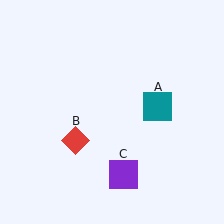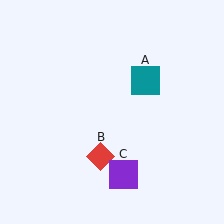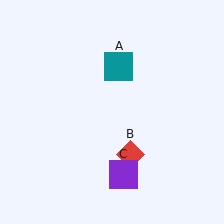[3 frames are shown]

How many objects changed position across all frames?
2 objects changed position: teal square (object A), red diamond (object B).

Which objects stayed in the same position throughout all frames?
Purple square (object C) remained stationary.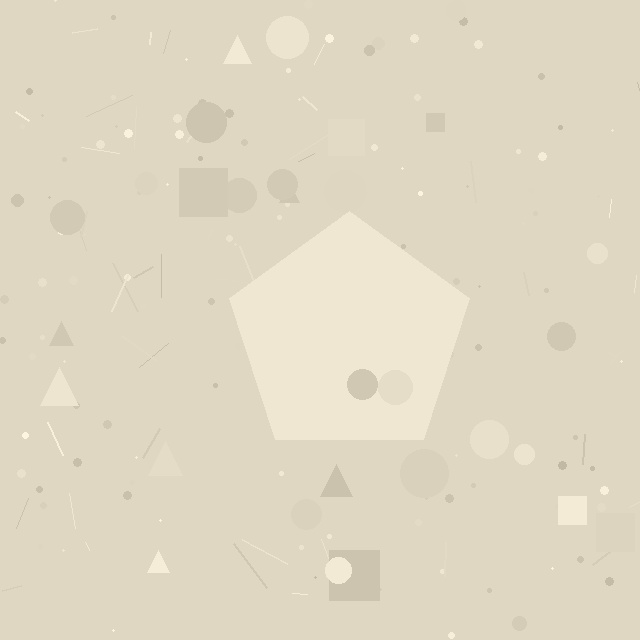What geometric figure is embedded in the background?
A pentagon is embedded in the background.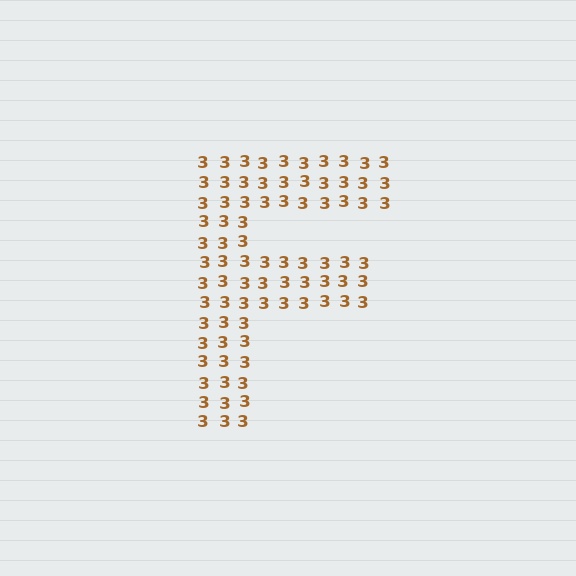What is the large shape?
The large shape is the letter F.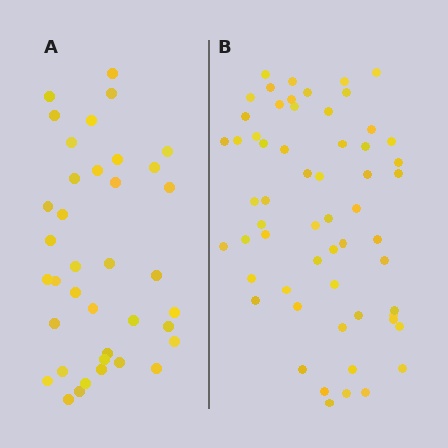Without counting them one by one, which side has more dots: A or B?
Region B (the right region) has more dots.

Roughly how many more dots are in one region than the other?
Region B has approximately 20 more dots than region A.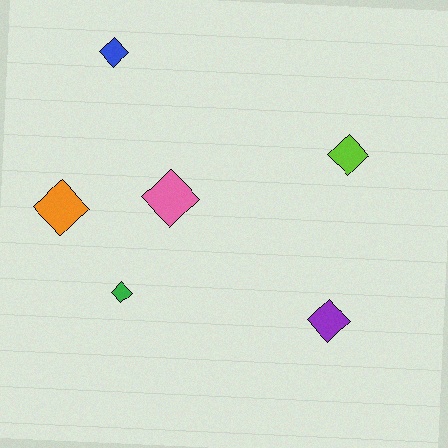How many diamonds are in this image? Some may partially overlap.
There are 6 diamonds.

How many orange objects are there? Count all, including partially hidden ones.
There is 1 orange object.